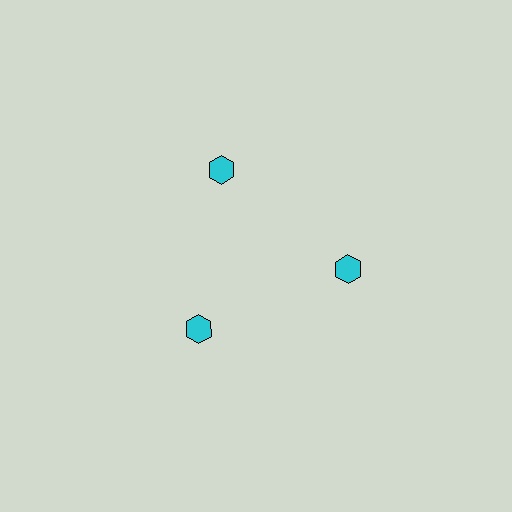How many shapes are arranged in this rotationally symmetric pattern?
There are 3 shapes, arranged in 3 groups of 1.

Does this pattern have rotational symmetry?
Yes, this pattern has 3-fold rotational symmetry. It looks the same after rotating 120 degrees around the center.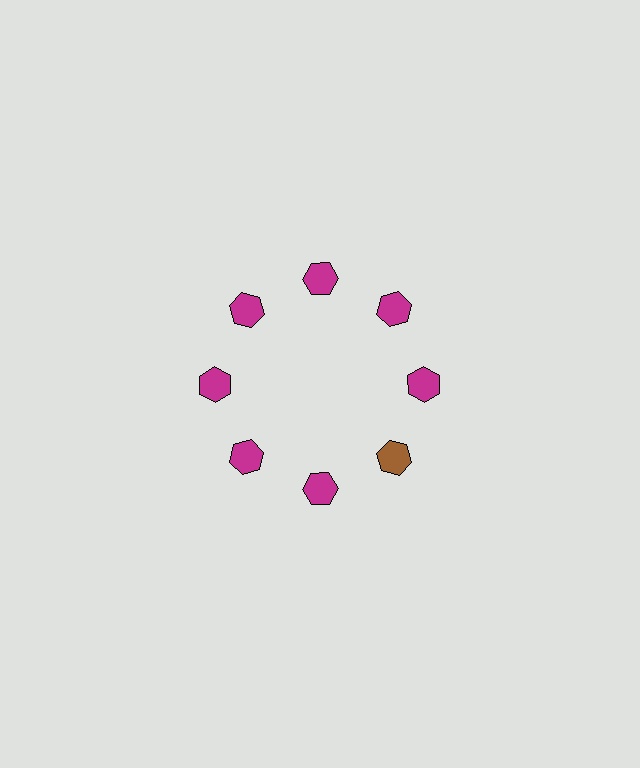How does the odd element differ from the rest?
It has a different color: brown instead of magenta.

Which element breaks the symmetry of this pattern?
The brown hexagon at roughly the 4 o'clock position breaks the symmetry. All other shapes are magenta hexagons.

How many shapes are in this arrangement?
There are 8 shapes arranged in a ring pattern.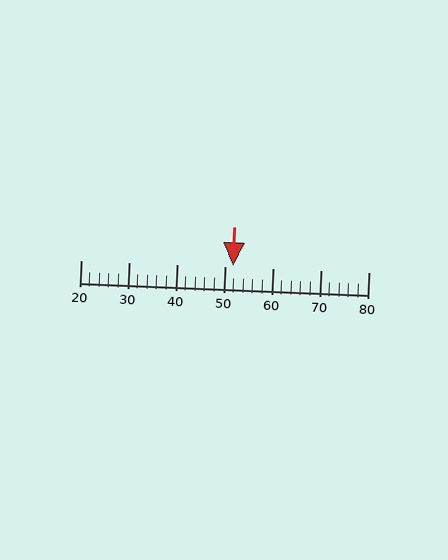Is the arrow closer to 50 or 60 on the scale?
The arrow is closer to 50.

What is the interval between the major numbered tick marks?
The major tick marks are spaced 10 units apart.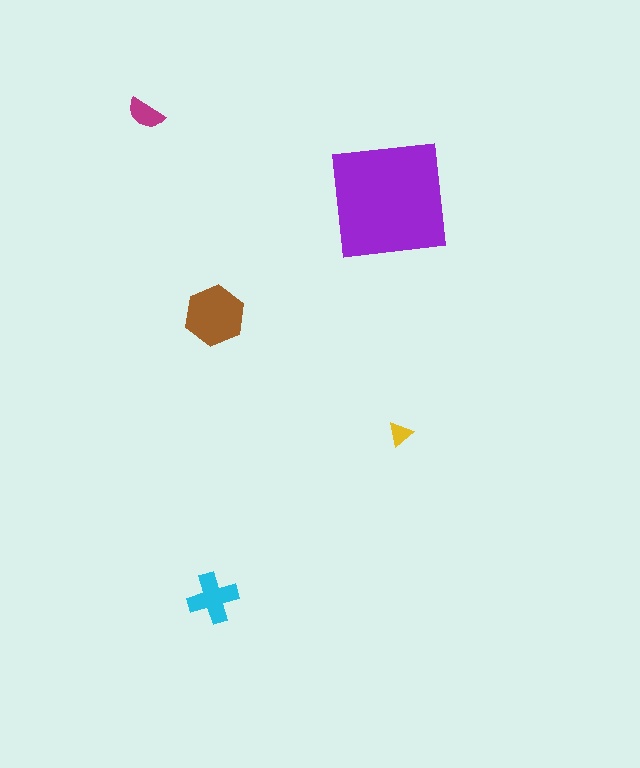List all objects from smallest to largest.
The yellow triangle, the magenta semicircle, the cyan cross, the brown hexagon, the purple square.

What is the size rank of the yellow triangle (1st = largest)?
5th.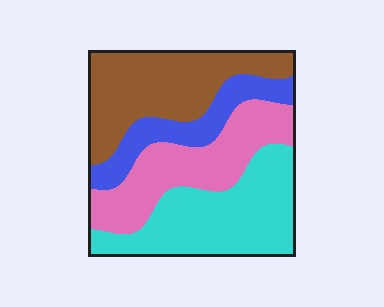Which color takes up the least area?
Blue, at roughly 15%.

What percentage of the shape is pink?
Pink covers around 25% of the shape.